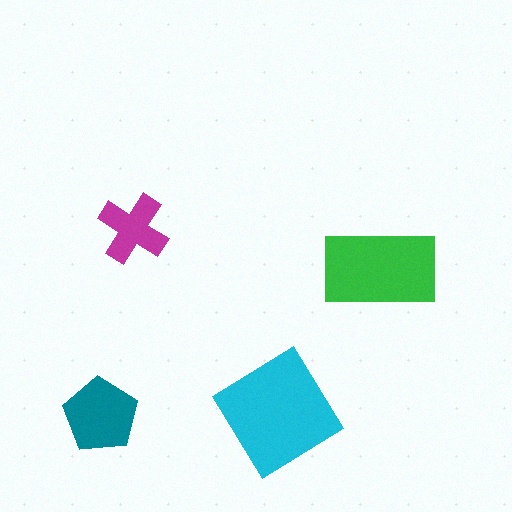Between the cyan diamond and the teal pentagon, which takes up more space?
The cyan diamond.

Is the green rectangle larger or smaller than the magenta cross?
Larger.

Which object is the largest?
The cyan diamond.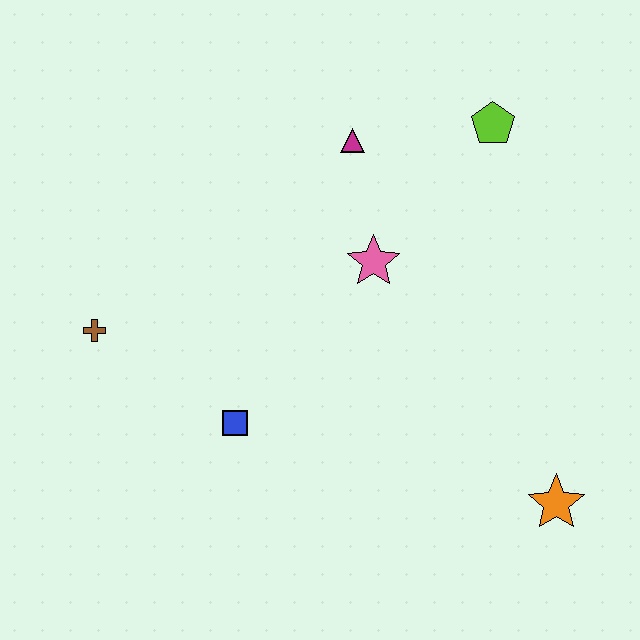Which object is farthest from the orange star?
The brown cross is farthest from the orange star.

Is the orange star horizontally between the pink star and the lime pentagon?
No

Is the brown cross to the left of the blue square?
Yes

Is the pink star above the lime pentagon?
No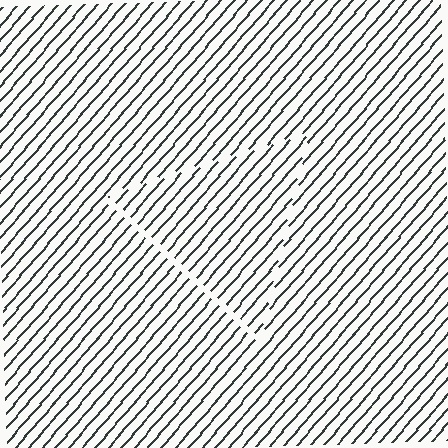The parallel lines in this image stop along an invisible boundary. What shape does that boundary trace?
An illusory triangle. The interior of the shape contains the same grating, shifted by half a period — the contour is defined by the phase discontinuity where line-ends from the inner and outer gratings abut.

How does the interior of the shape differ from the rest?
The interior of the shape contains the same grating, shifted by half a period — the contour is defined by the phase discontinuity where line-ends from the inner and outer gratings abut.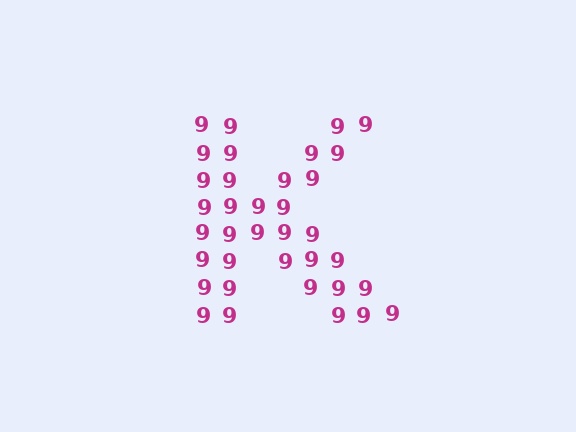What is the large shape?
The large shape is the letter K.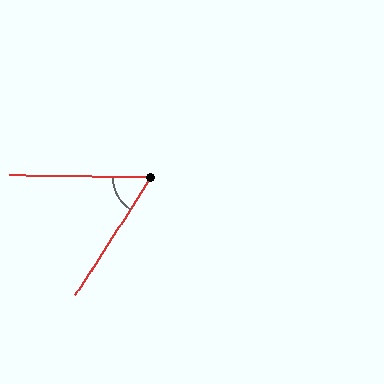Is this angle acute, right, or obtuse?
It is acute.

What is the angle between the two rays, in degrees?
Approximately 58 degrees.